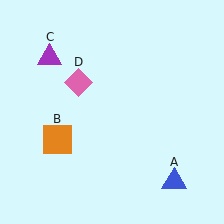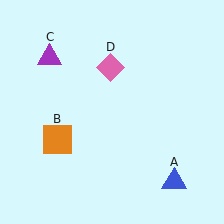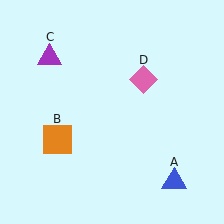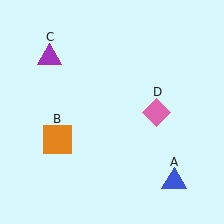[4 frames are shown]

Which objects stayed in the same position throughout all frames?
Blue triangle (object A) and orange square (object B) and purple triangle (object C) remained stationary.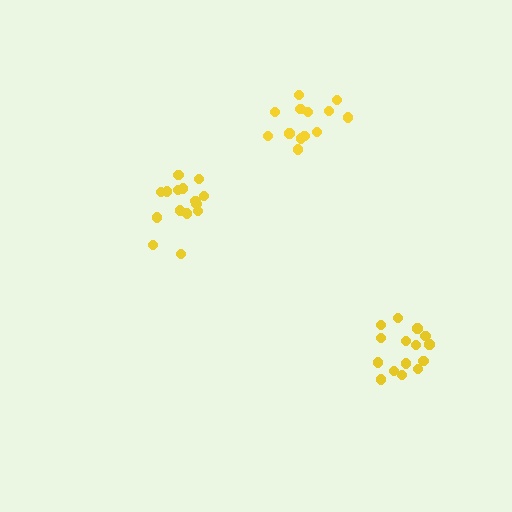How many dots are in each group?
Group 1: 15 dots, Group 2: 15 dots, Group 3: 14 dots (44 total).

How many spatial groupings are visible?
There are 3 spatial groupings.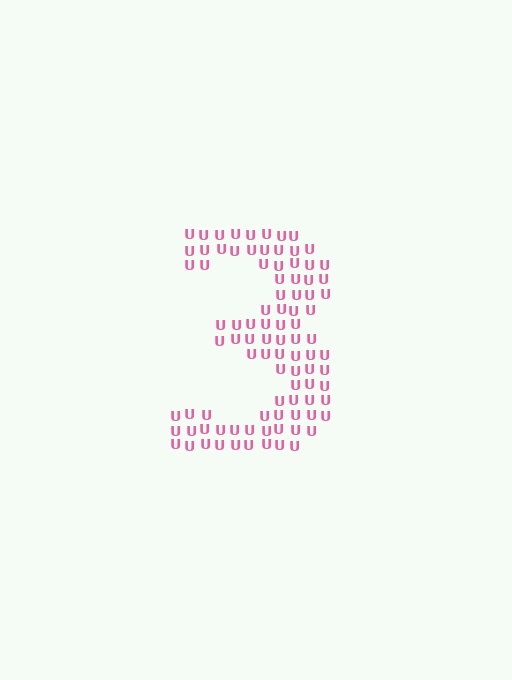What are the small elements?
The small elements are letter U's.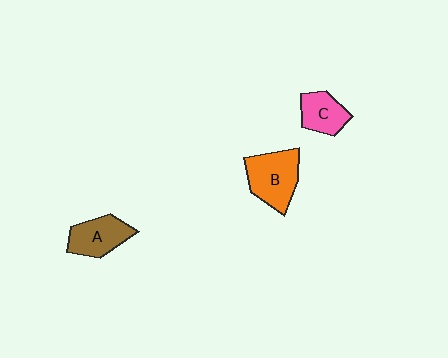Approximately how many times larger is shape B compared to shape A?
Approximately 1.3 times.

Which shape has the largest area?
Shape B (orange).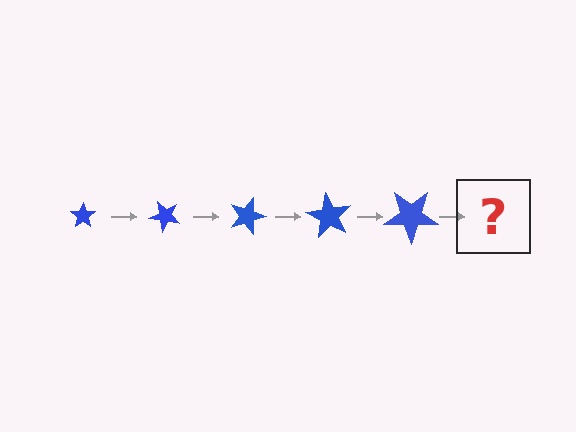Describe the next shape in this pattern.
It should be a star, larger than the previous one and rotated 225 degrees from the start.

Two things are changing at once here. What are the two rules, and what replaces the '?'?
The two rules are that the star grows larger each step and it rotates 45 degrees each step. The '?' should be a star, larger than the previous one and rotated 225 degrees from the start.